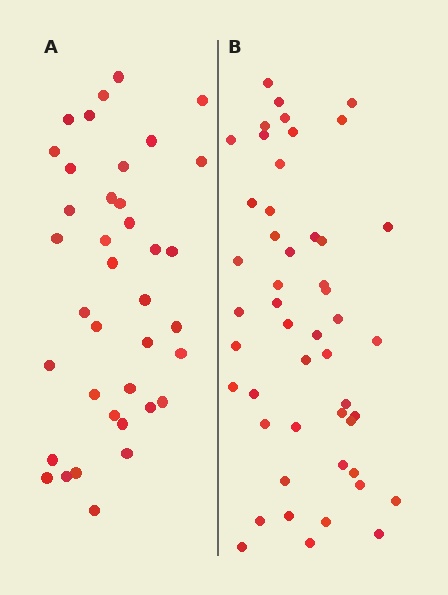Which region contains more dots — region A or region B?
Region B (the right region) has more dots.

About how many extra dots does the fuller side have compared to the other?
Region B has roughly 12 or so more dots than region A.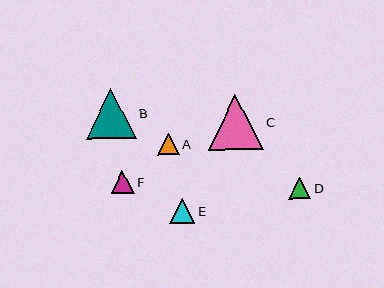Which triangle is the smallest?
Triangle A is the smallest with a size of approximately 21 pixels.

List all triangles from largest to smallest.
From largest to smallest: C, B, E, F, D, A.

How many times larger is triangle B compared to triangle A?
Triangle B is approximately 2.3 times the size of triangle A.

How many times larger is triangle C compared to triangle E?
Triangle C is approximately 2.2 times the size of triangle E.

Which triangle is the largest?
Triangle C is the largest with a size of approximately 55 pixels.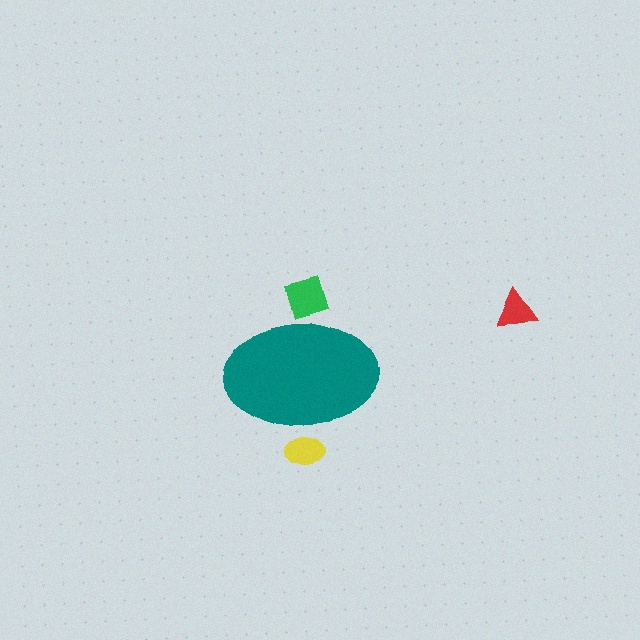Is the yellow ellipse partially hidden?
Yes, the yellow ellipse is partially hidden behind the teal ellipse.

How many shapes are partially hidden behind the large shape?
2 shapes are partially hidden.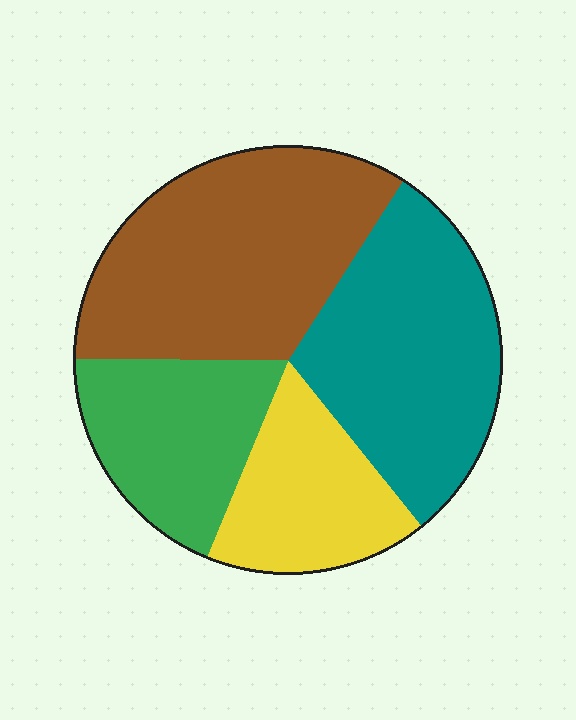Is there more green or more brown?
Brown.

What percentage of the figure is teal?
Teal covers about 30% of the figure.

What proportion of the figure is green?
Green takes up about one fifth (1/5) of the figure.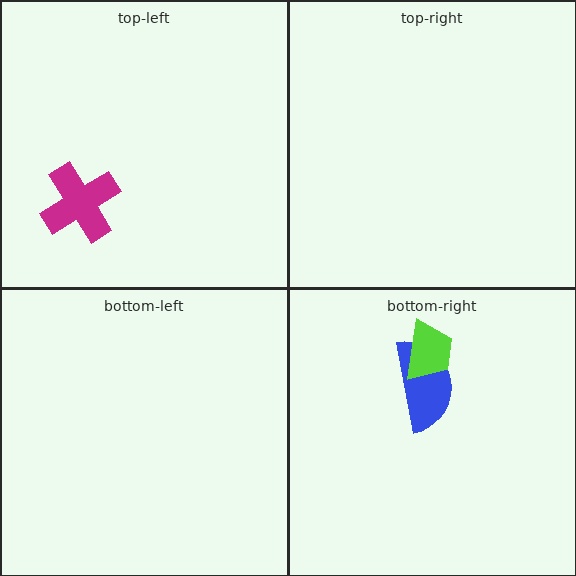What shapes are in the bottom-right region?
The blue semicircle, the lime trapezoid.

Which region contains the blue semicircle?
The bottom-right region.